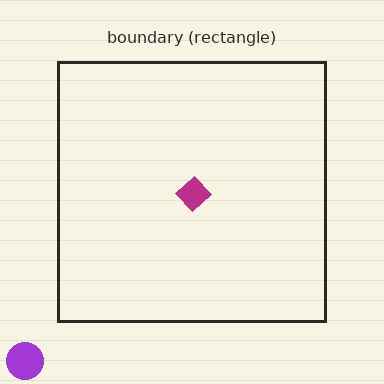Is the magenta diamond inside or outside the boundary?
Inside.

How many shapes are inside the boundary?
1 inside, 1 outside.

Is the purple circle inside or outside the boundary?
Outside.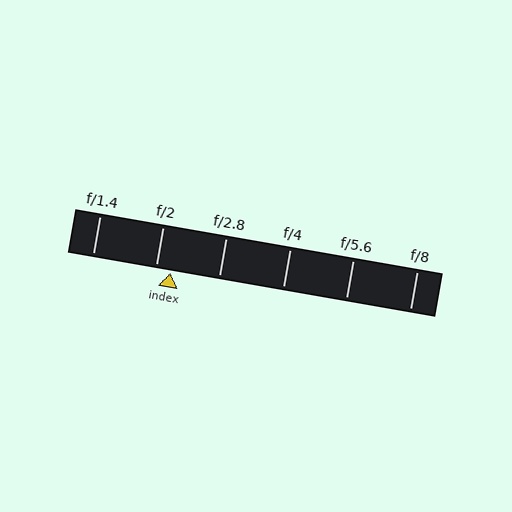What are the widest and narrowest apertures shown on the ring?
The widest aperture shown is f/1.4 and the narrowest is f/8.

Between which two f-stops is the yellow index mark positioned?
The index mark is between f/2 and f/2.8.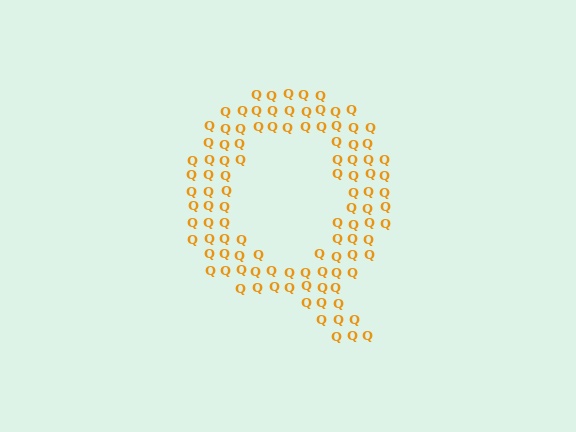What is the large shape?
The large shape is the letter Q.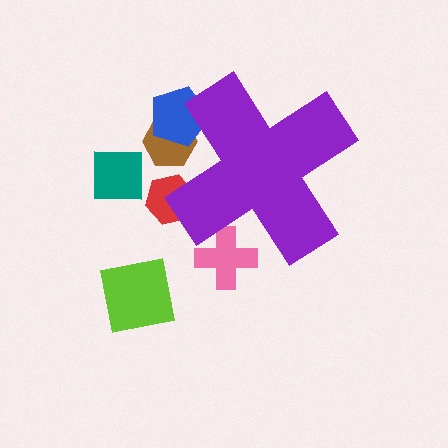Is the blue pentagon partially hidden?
Yes, the blue pentagon is partially hidden behind the purple cross.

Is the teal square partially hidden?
No, the teal square is fully visible.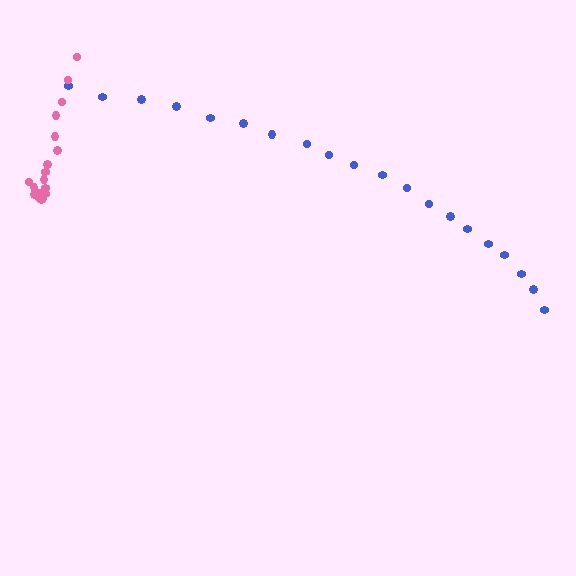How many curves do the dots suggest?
There are 2 distinct paths.